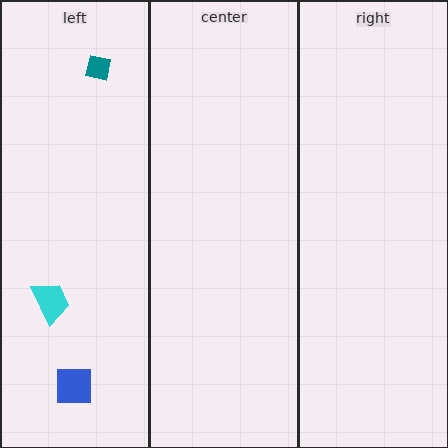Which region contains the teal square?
The left region.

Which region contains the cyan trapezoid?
The left region.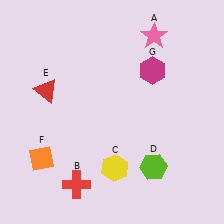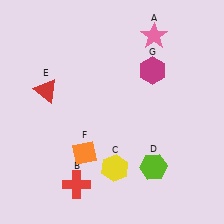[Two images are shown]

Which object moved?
The orange diamond (F) moved right.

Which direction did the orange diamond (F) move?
The orange diamond (F) moved right.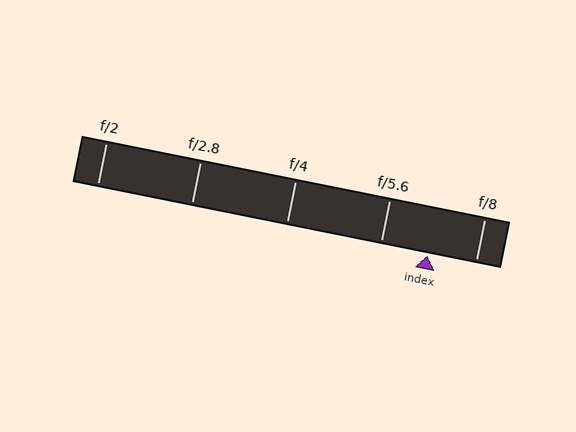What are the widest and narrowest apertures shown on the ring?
The widest aperture shown is f/2 and the narrowest is f/8.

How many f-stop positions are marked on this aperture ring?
There are 5 f-stop positions marked.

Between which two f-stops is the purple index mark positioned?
The index mark is between f/5.6 and f/8.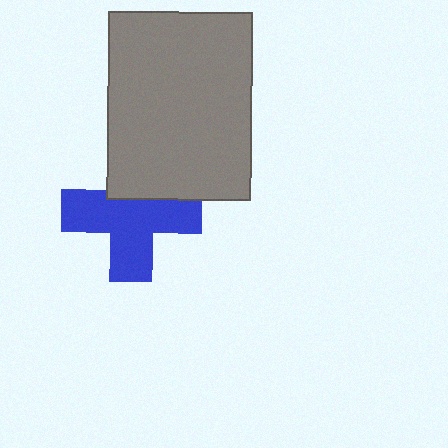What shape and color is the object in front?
The object in front is a gray rectangle.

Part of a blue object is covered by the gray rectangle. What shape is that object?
It is a cross.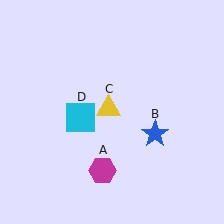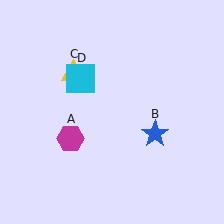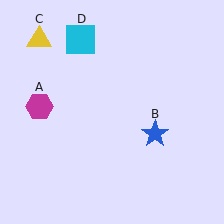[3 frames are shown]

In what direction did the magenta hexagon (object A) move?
The magenta hexagon (object A) moved up and to the left.